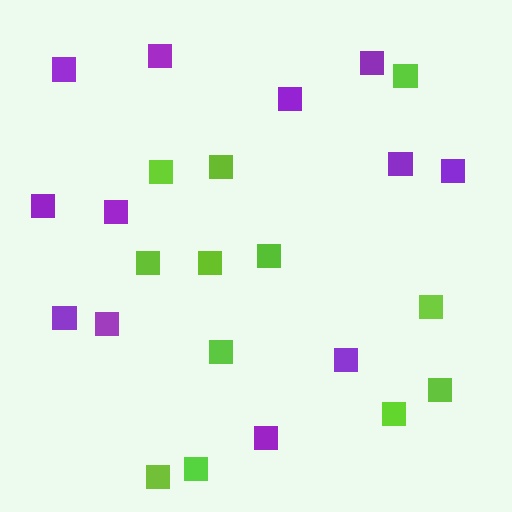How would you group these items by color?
There are 2 groups: one group of lime squares (12) and one group of purple squares (12).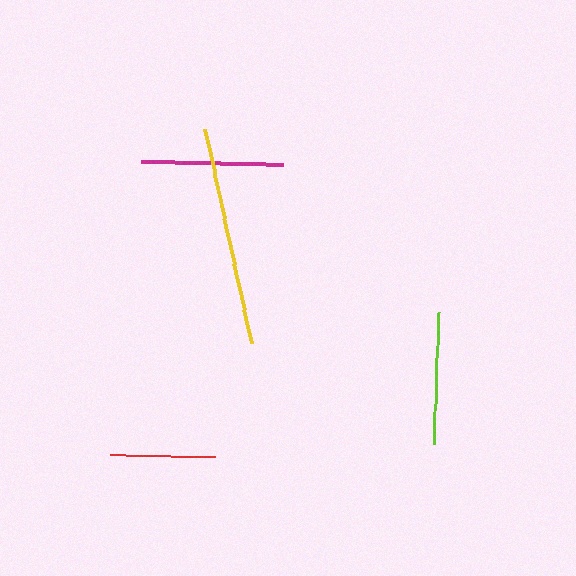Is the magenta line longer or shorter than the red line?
The magenta line is longer than the red line.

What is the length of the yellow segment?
The yellow segment is approximately 219 pixels long.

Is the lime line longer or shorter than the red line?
The lime line is longer than the red line.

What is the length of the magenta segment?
The magenta segment is approximately 141 pixels long.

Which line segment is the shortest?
The red line is the shortest at approximately 106 pixels.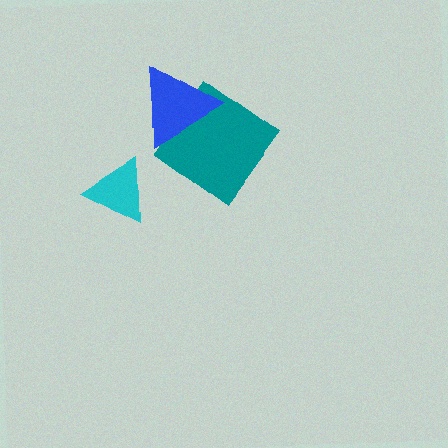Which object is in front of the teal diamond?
The blue triangle is in front of the teal diamond.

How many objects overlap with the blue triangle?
1 object overlaps with the blue triangle.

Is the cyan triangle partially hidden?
No, no other shape covers it.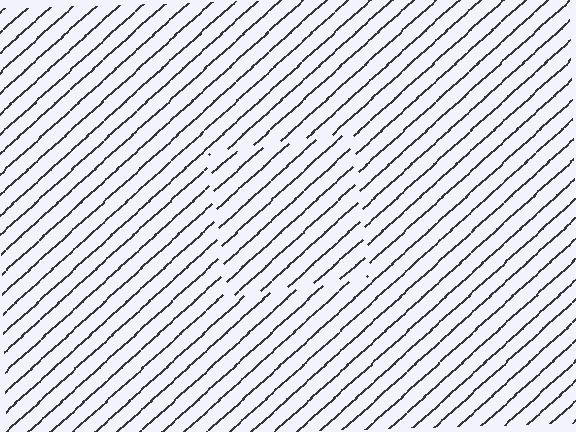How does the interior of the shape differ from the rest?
The interior of the shape contains the same grating, shifted by half a period — the contour is defined by the phase discontinuity where line-ends from the inner and outer gratings abut.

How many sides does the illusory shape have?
4 sides — the line-ends trace a square.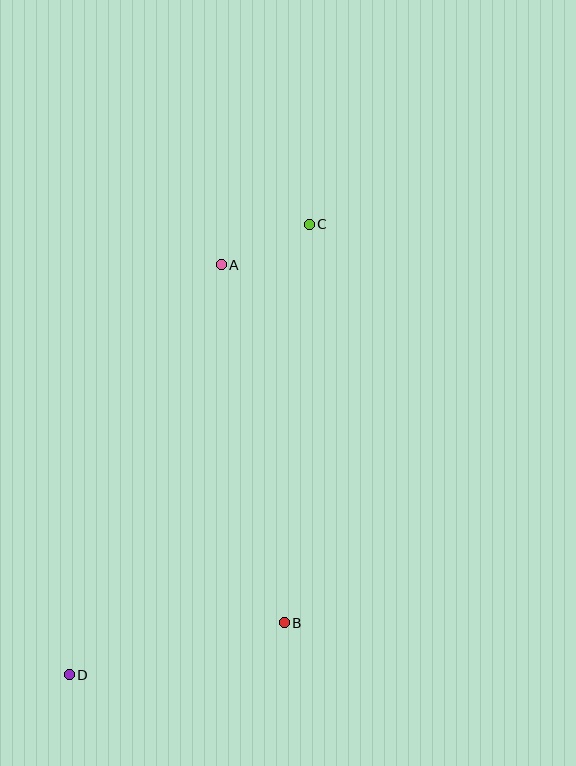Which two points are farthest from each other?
Points C and D are farthest from each other.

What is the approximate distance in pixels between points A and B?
The distance between A and B is approximately 364 pixels.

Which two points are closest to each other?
Points A and C are closest to each other.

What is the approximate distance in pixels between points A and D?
The distance between A and D is approximately 437 pixels.